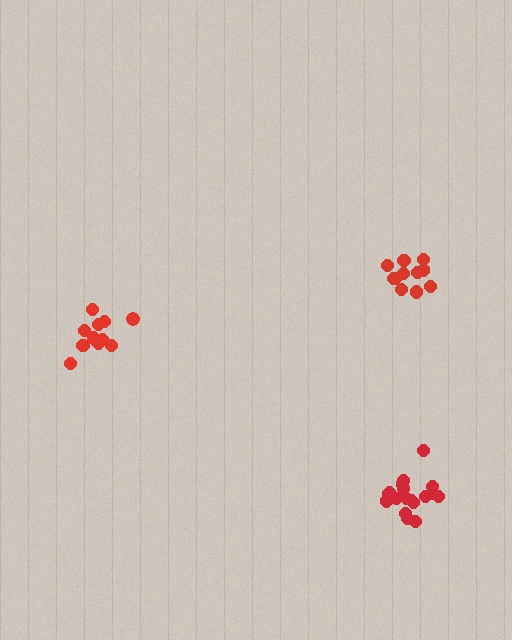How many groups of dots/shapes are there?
There are 3 groups.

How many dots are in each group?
Group 1: 12 dots, Group 2: 18 dots, Group 3: 12 dots (42 total).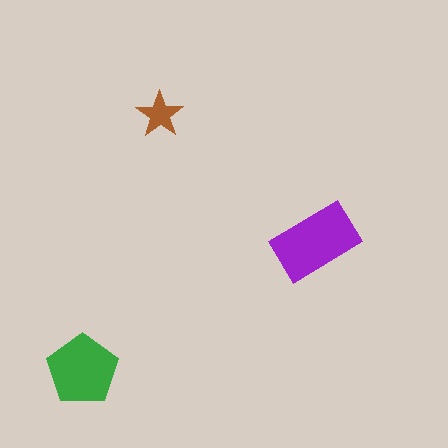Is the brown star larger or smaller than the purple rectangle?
Smaller.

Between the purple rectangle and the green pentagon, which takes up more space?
The purple rectangle.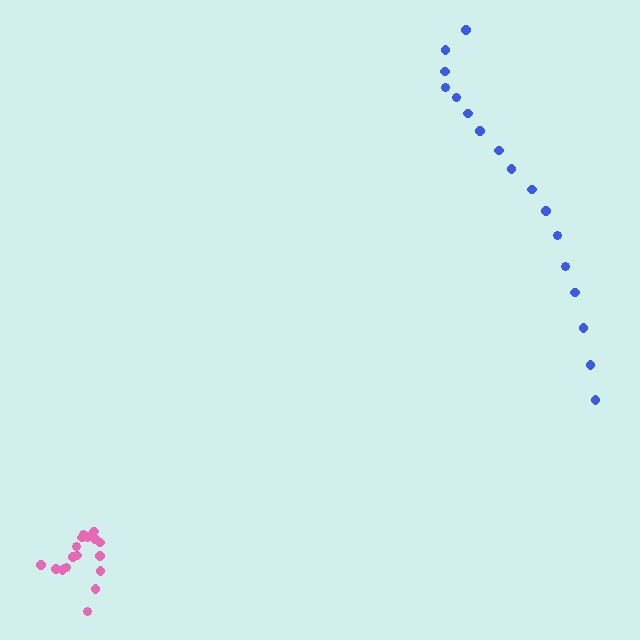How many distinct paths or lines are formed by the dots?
There are 2 distinct paths.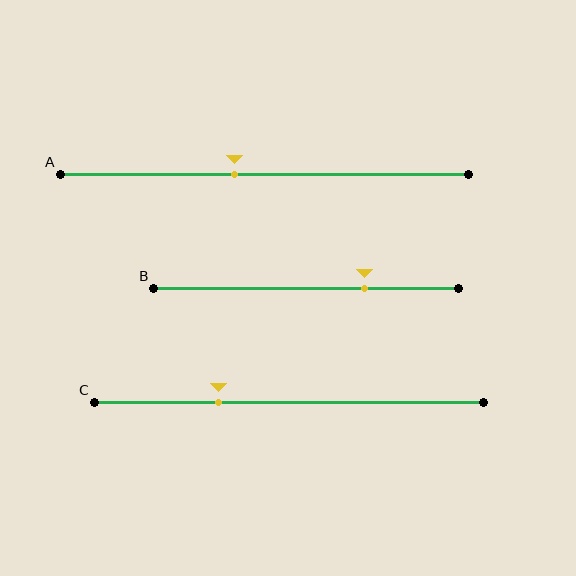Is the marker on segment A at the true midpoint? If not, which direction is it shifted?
No, the marker on segment A is shifted to the left by about 7% of the segment length.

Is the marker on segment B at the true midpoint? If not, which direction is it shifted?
No, the marker on segment B is shifted to the right by about 19% of the segment length.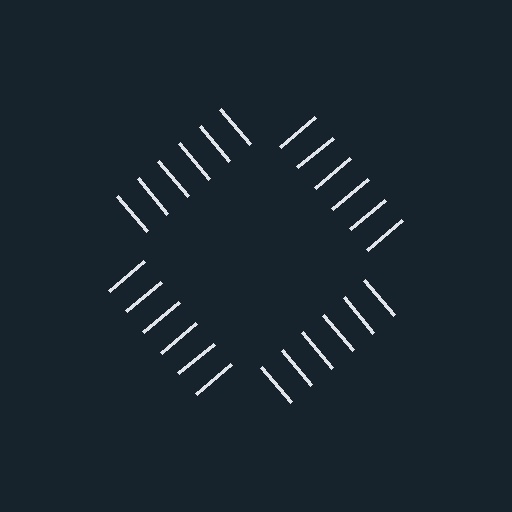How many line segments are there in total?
24 — 6 along each of the 4 edges.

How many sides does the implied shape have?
4 sides — the line-ends trace a square.